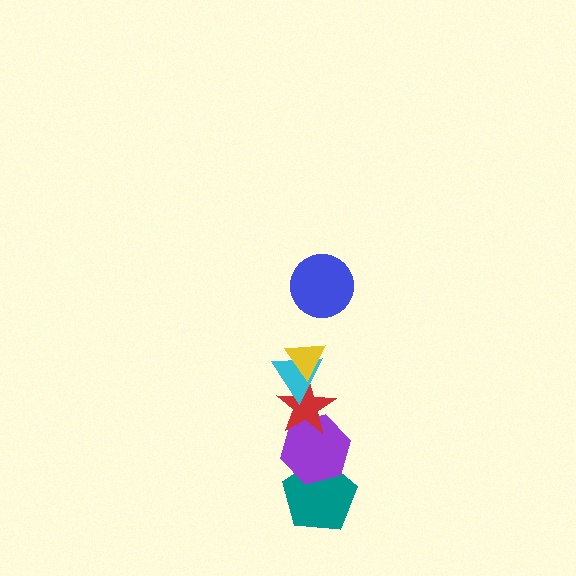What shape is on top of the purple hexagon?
The red star is on top of the purple hexagon.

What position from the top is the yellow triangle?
The yellow triangle is 2nd from the top.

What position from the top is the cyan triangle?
The cyan triangle is 3rd from the top.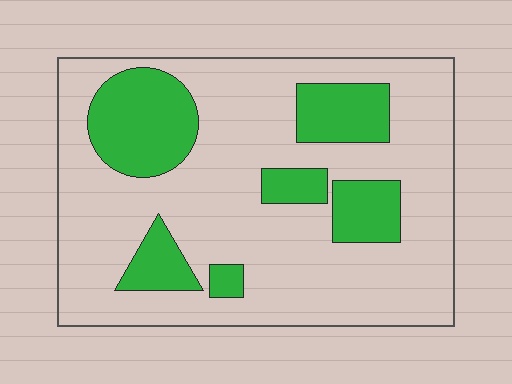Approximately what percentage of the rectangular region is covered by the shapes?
Approximately 25%.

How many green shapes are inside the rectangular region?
6.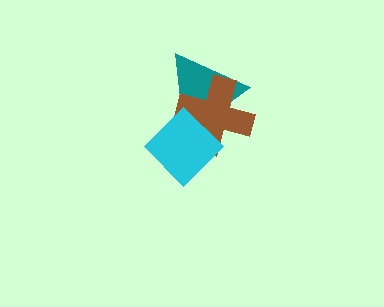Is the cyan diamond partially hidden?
No, no other shape covers it.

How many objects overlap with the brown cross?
2 objects overlap with the brown cross.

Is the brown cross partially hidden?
Yes, it is partially covered by another shape.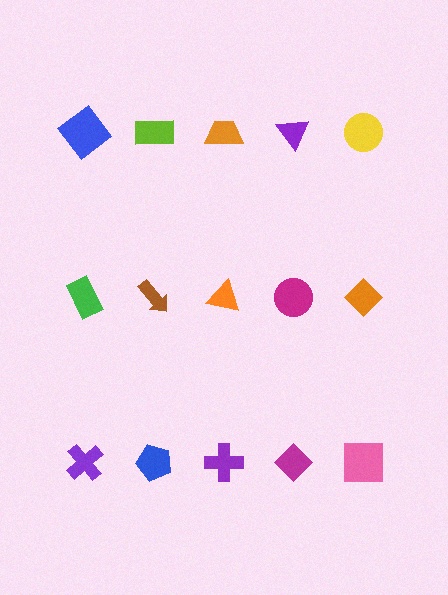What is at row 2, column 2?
A brown arrow.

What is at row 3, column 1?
A purple cross.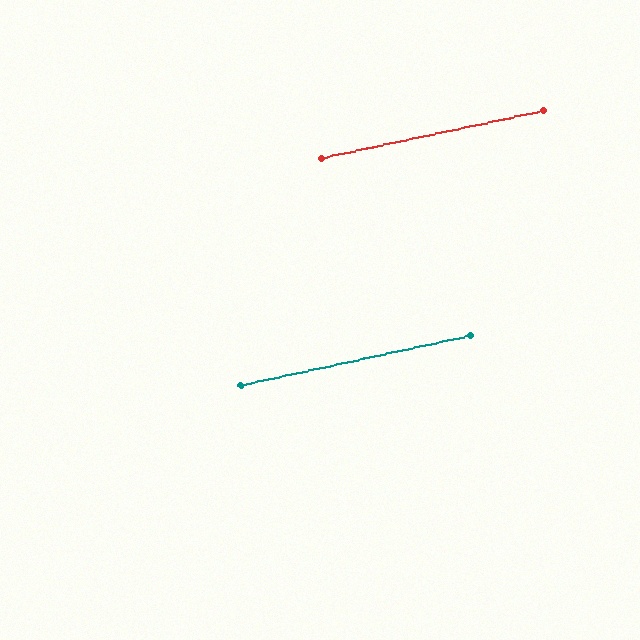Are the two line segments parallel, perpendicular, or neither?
Parallel — their directions differ by only 0.1°.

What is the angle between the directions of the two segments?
Approximately 0 degrees.